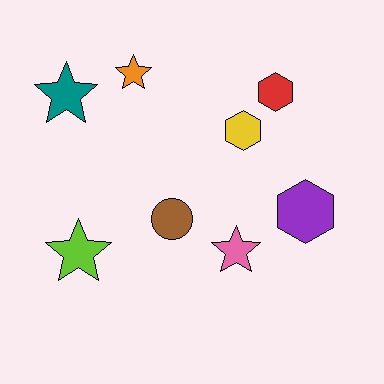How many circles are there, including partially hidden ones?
There is 1 circle.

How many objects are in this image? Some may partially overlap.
There are 8 objects.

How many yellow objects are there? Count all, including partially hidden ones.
There is 1 yellow object.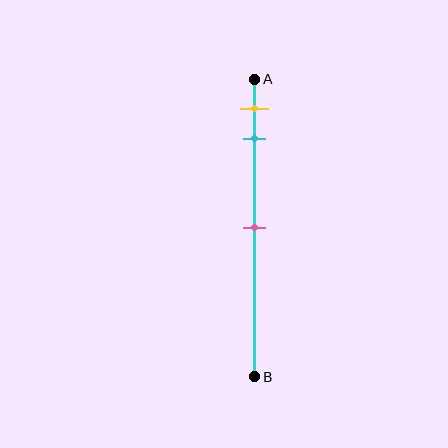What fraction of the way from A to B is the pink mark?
The pink mark is approximately 50% (0.5) of the way from A to B.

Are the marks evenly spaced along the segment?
No, the marks are not evenly spaced.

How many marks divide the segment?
There are 3 marks dividing the segment.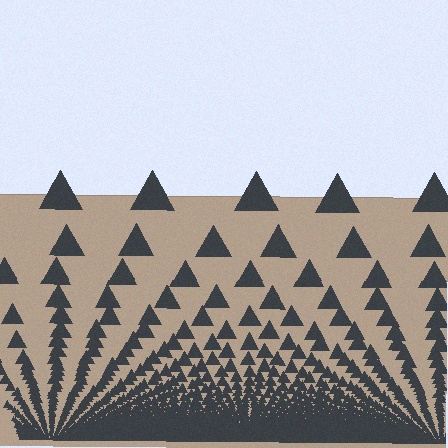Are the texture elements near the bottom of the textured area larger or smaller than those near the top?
Smaller. The gradient is inverted — elements near the bottom are smaller and denser.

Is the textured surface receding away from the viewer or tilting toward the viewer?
The surface appears to tilt toward the viewer. Texture elements get larger and sparser toward the top.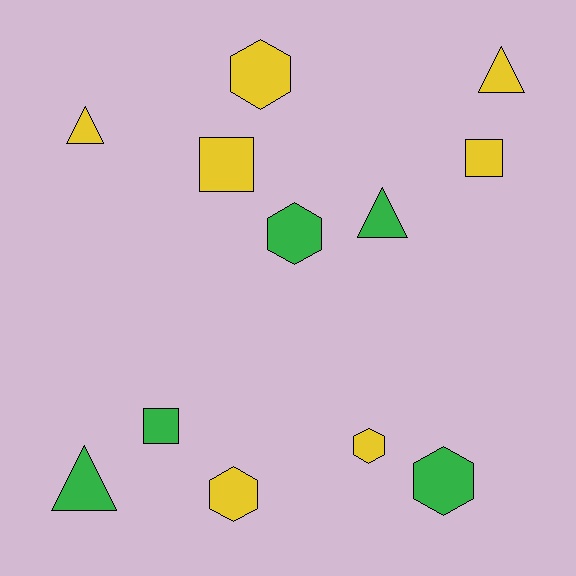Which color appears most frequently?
Yellow, with 7 objects.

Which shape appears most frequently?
Hexagon, with 5 objects.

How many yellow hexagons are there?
There are 3 yellow hexagons.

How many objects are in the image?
There are 12 objects.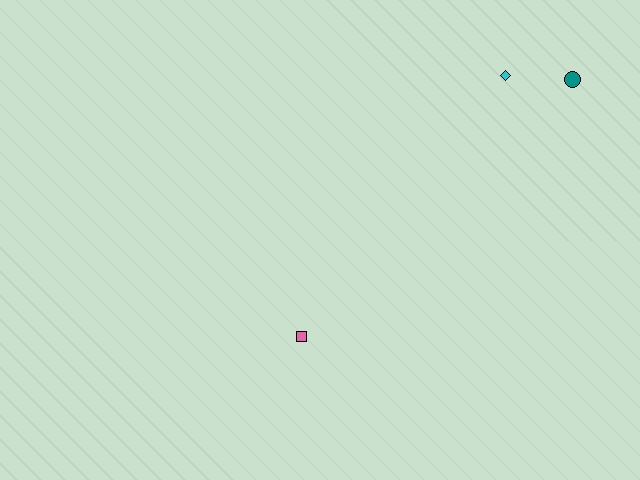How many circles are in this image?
There is 1 circle.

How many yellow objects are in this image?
There are no yellow objects.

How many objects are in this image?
There are 3 objects.